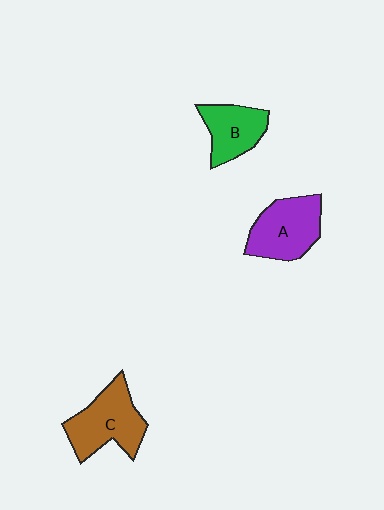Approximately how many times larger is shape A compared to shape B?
Approximately 1.3 times.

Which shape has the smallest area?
Shape B (green).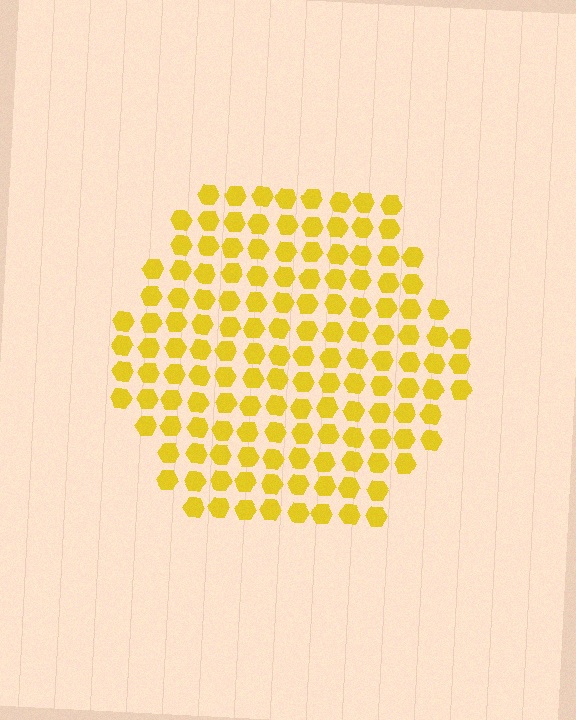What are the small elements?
The small elements are hexagons.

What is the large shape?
The large shape is a hexagon.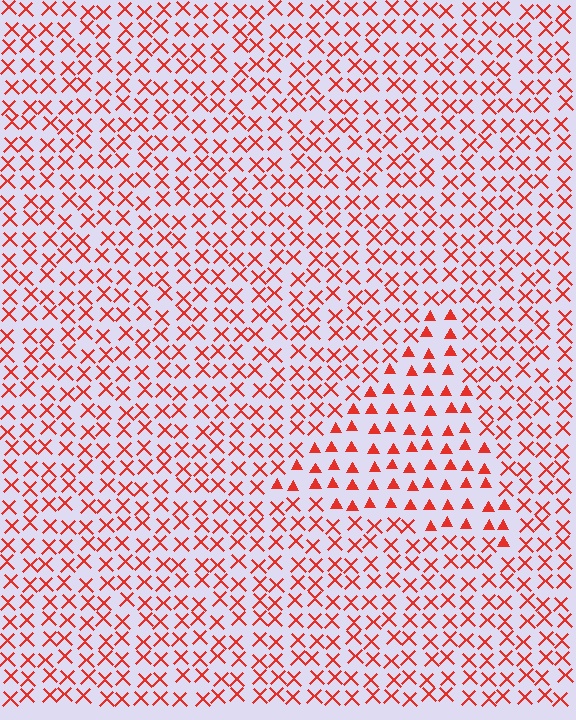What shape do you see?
I see a triangle.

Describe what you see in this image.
The image is filled with small red elements arranged in a uniform grid. A triangle-shaped region contains triangles, while the surrounding area contains X marks. The boundary is defined purely by the change in element shape.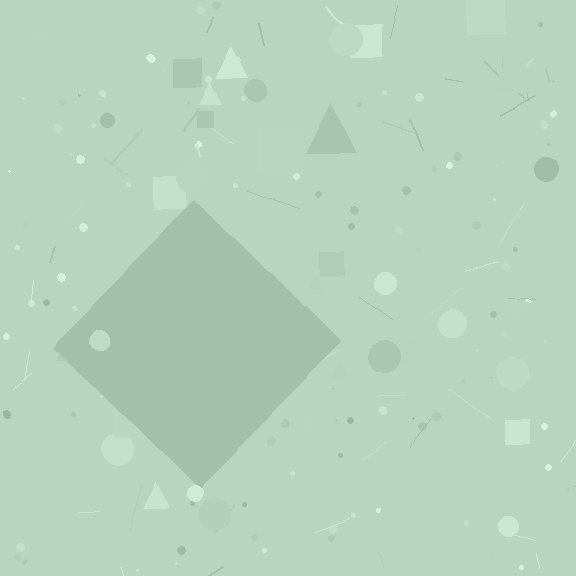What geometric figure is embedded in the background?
A diamond is embedded in the background.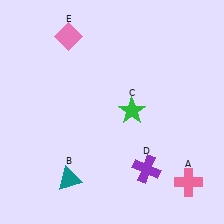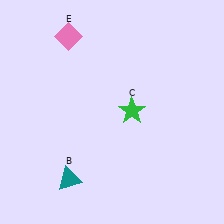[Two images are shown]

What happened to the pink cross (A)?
The pink cross (A) was removed in Image 2. It was in the bottom-right area of Image 1.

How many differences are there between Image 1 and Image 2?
There are 2 differences between the two images.